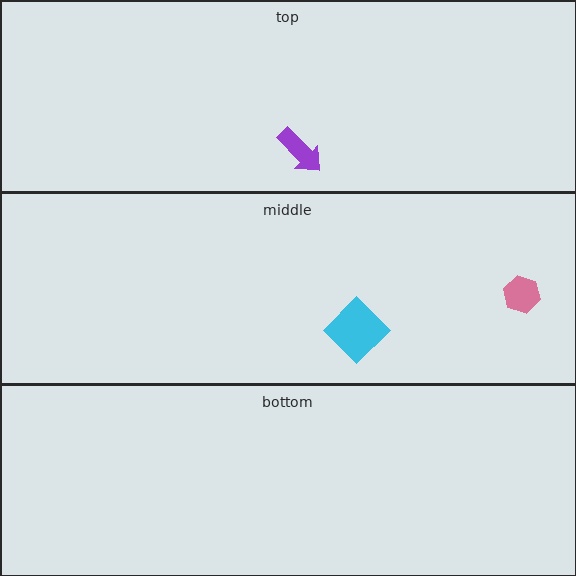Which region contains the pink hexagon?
The middle region.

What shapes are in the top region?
The purple arrow.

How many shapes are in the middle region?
2.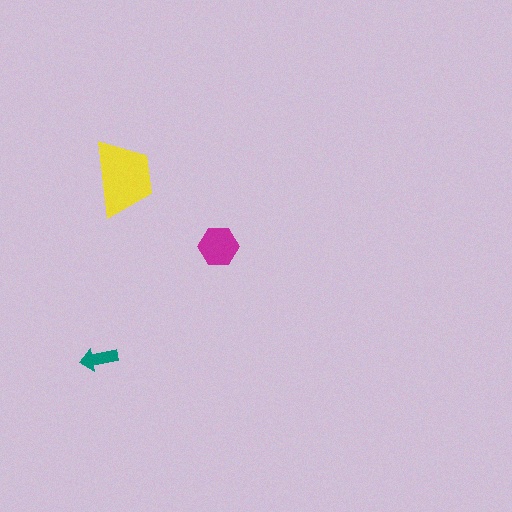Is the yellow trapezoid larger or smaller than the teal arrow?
Larger.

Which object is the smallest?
The teal arrow.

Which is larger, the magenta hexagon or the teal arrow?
The magenta hexagon.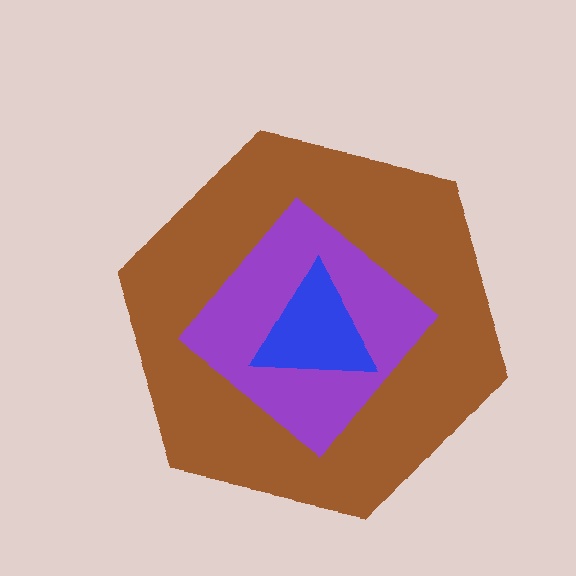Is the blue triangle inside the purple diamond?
Yes.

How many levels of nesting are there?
3.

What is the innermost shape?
The blue triangle.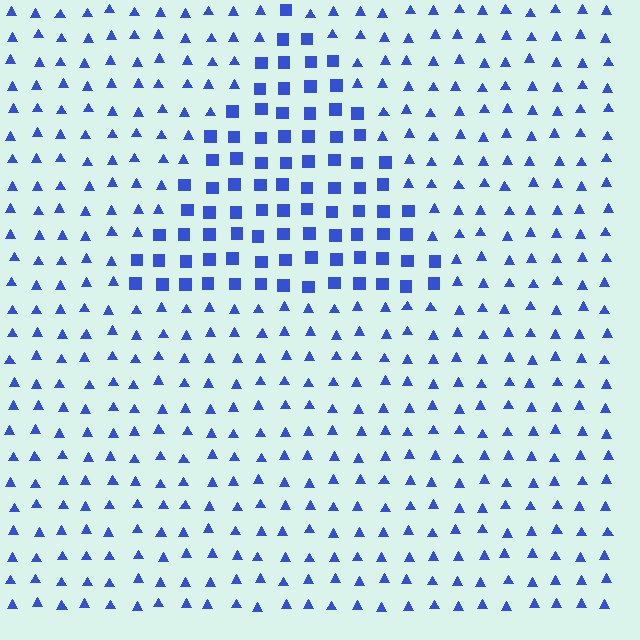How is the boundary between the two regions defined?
The boundary is defined by a change in element shape: squares inside vs. triangles outside. All elements share the same color and spacing.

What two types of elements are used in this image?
The image uses squares inside the triangle region and triangles outside it.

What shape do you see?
I see a triangle.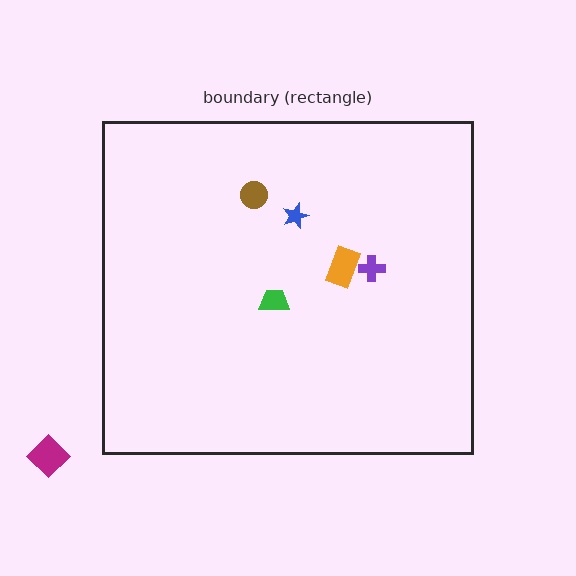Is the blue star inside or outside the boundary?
Inside.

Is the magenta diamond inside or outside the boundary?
Outside.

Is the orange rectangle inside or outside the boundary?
Inside.